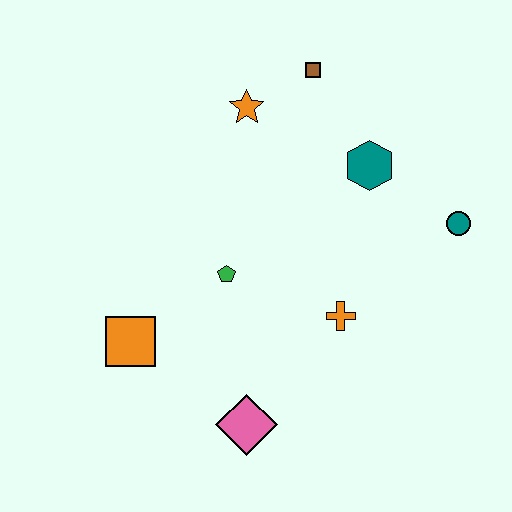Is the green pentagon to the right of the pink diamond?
No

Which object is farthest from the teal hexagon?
The orange square is farthest from the teal hexagon.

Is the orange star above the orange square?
Yes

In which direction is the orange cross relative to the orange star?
The orange cross is below the orange star.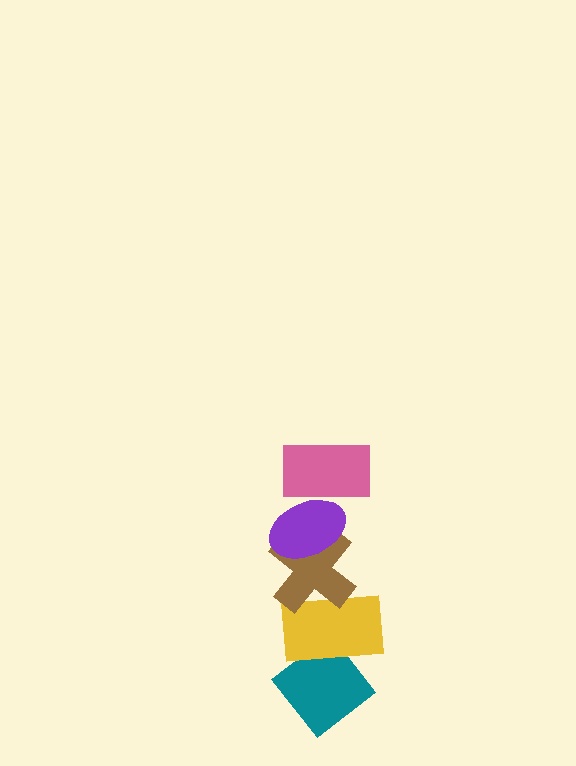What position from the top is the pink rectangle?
The pink rectangle is 1st from the top.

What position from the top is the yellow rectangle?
The yellow rectangle is 4th from the top.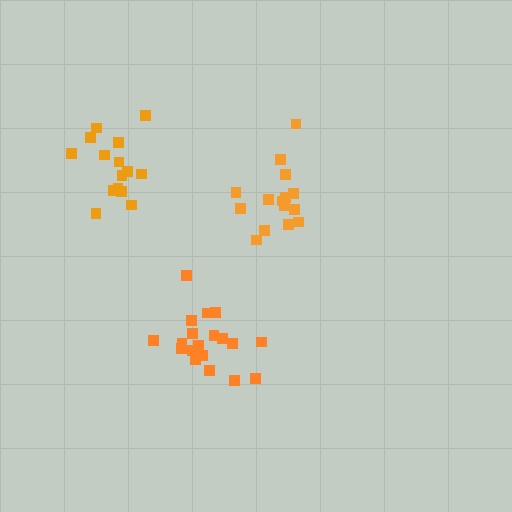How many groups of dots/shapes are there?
There are 3 groups.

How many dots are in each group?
Group 1: 19 dots, Group 2: 15 dots, Group 3: 15 dots (49 total).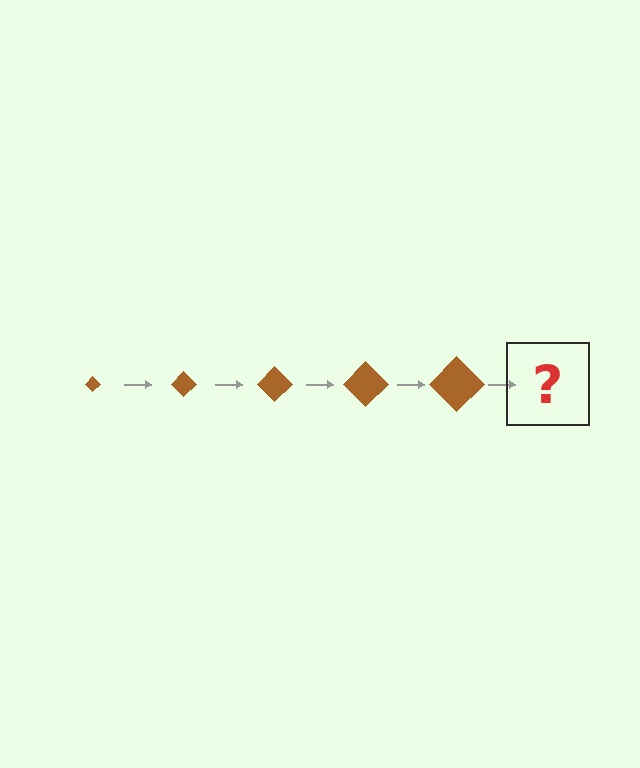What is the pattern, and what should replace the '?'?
The pattern is that the diamond gets progressively larger each step. The '?' should be a brown diamond, larger than the previous one.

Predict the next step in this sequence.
The next step is a brown diamond, larger than the previous one.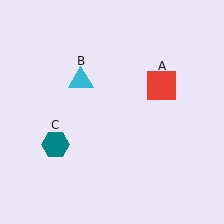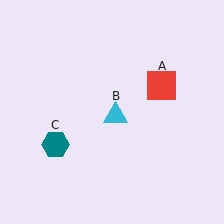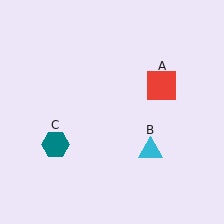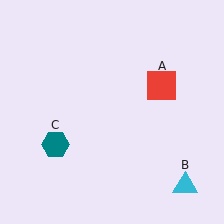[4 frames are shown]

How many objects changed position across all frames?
1 object changed position: cyan triangle (object B).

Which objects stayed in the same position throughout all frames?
Red square (object A) and teal hexagon (object C) remained stationary.